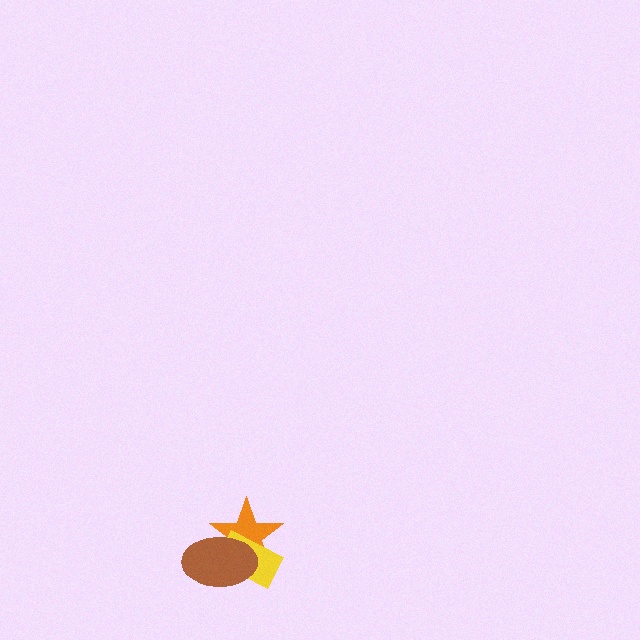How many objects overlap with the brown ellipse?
2 objects overlap with the brown ellipse.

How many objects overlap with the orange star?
2 objects overlap with the orange star.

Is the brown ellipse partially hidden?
No, no other shape covers it.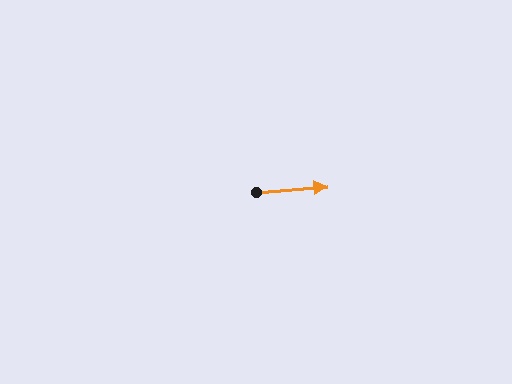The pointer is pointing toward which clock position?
Roughly 3 o'clock.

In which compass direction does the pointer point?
East.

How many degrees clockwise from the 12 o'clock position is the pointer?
Approximately 85 degrees.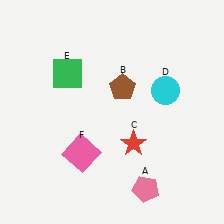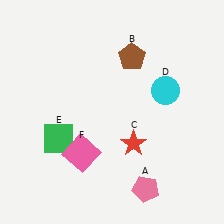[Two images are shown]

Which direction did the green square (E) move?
The green square (E) moved down.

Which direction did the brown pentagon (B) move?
The brown pentagon (B) moved up.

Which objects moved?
The objects that moved are: the brown pentagon (B), the green square (E).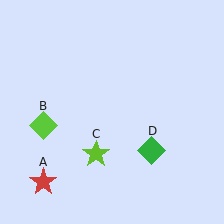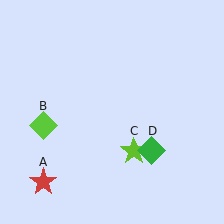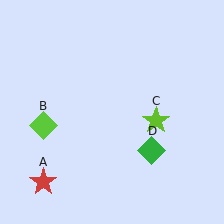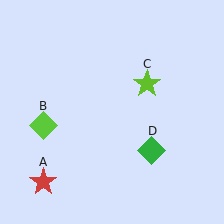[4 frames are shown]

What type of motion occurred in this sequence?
The lime star (object C) rotated counterclockwise around the center of the scene.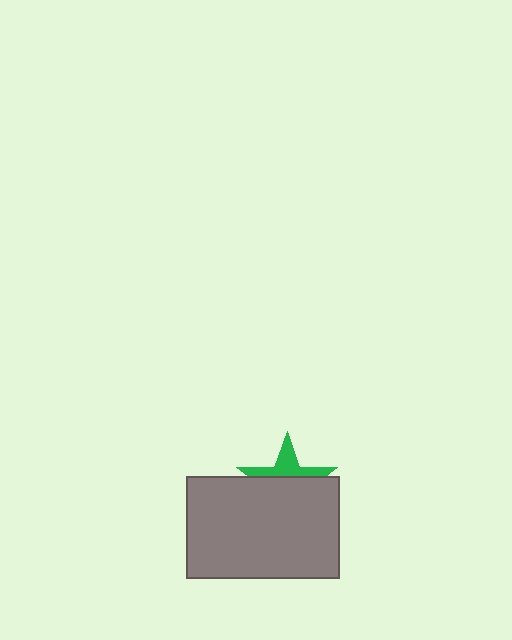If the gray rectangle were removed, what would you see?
You would see the complete green star.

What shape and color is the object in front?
The object in front is a gray rectangle.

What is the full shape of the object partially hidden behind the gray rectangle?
The partially hidden object is a green star.